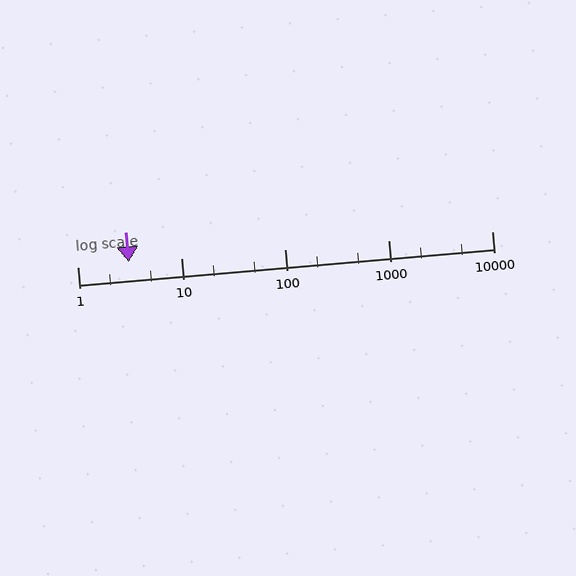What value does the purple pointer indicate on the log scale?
The pointer indicates approximately 3.1.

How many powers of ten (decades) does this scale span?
The scale spans 4 decades, from 1 to 10000.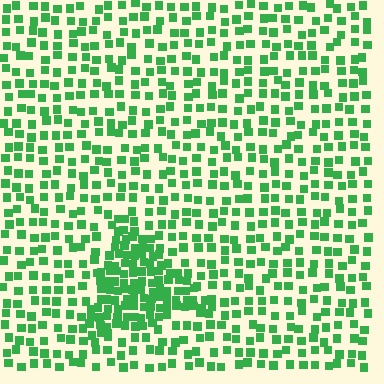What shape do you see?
I see a triangle.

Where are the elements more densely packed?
The elements are more densely packed inside the triangle boundary.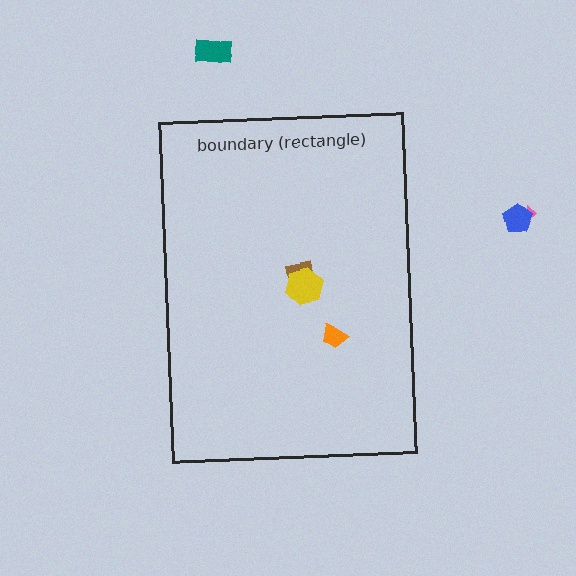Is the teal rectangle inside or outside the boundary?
Outside.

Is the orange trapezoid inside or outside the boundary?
Inside.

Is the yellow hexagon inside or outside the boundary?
Inside.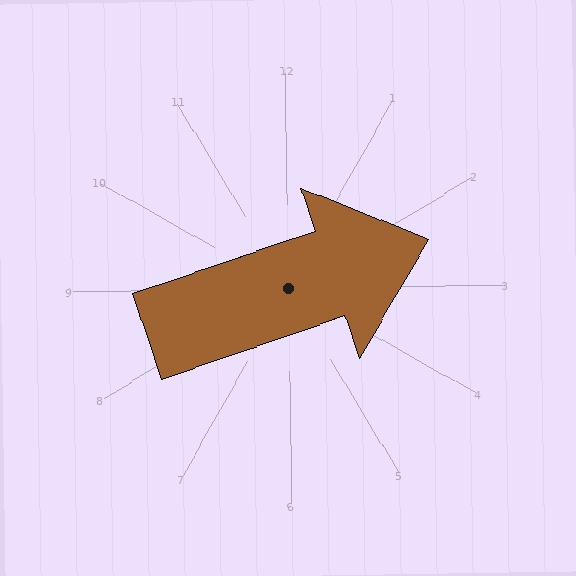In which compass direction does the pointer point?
East.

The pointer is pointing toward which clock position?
Roughly 2 o'clock.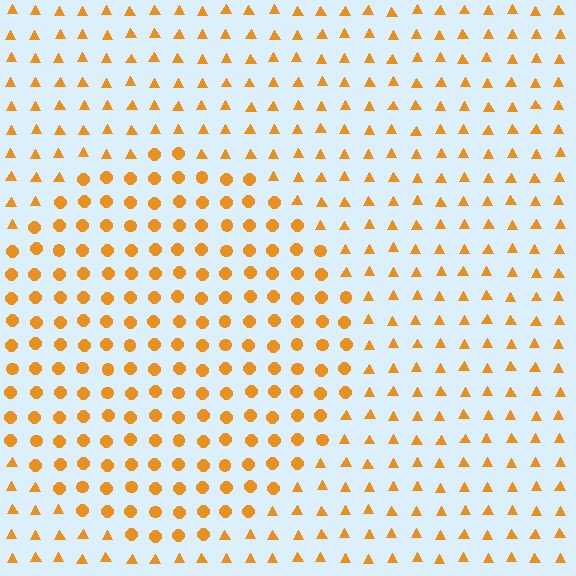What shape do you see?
I see a circle.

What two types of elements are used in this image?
The image uses circles inside the circle region and triangles outside it.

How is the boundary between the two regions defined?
The boundary is defined by a change in element shape: circles inside vs. triangles outside. All elements share the same color and spacing.